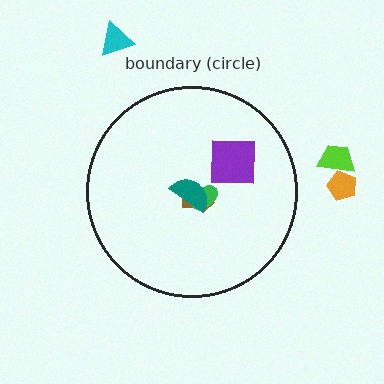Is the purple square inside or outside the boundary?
Inside.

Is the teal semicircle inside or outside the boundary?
Inside.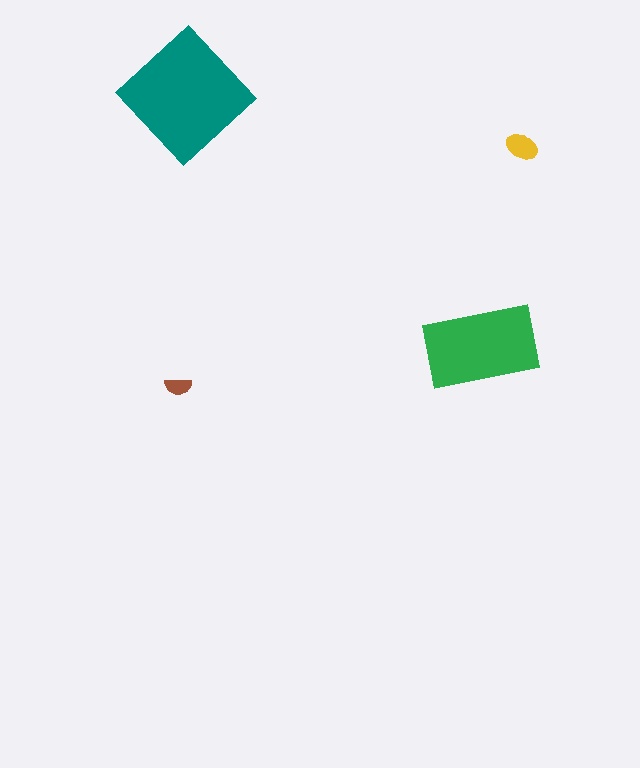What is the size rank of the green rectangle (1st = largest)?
2nd.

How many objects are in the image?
There are 4 objects in the image.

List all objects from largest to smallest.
The teal diamond, the green rectangle, the yellow ellipse, the brown semicircle.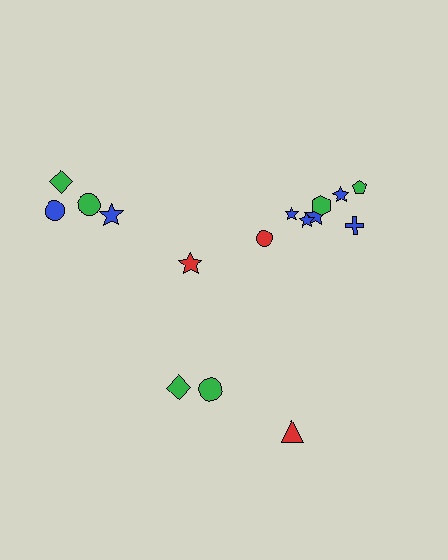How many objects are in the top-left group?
There are 5 objects.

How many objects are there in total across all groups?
There are 16 objects.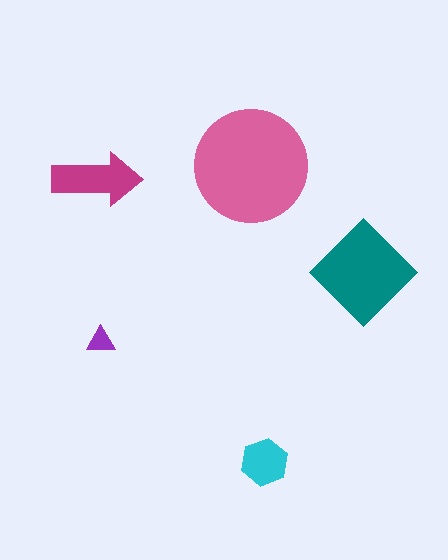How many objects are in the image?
There are 5 objects in the image.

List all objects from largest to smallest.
The pink circle, the teal diamond, the magenta arrow, the cyan hexagon, the purple triangle.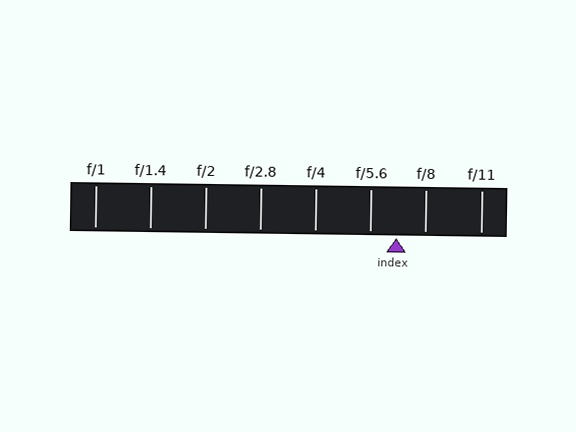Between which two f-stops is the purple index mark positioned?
The index mark is between f/5.6 and f/8.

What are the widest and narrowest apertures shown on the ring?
The widest aperture shown is f/1 and the narrowest is f/11.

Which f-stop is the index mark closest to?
The index mark is closest to f/5.6.